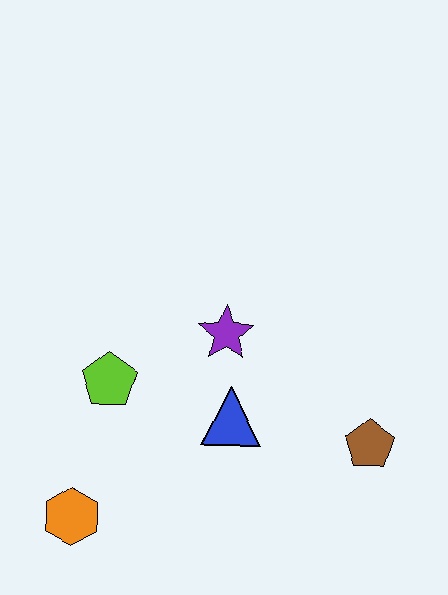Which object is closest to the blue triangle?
The purple star is closest to the blue triangle.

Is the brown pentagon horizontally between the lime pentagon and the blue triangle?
No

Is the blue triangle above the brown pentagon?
Yes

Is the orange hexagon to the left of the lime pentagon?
Yes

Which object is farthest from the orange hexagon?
The brown pentagon is farthest from the orange hexagon.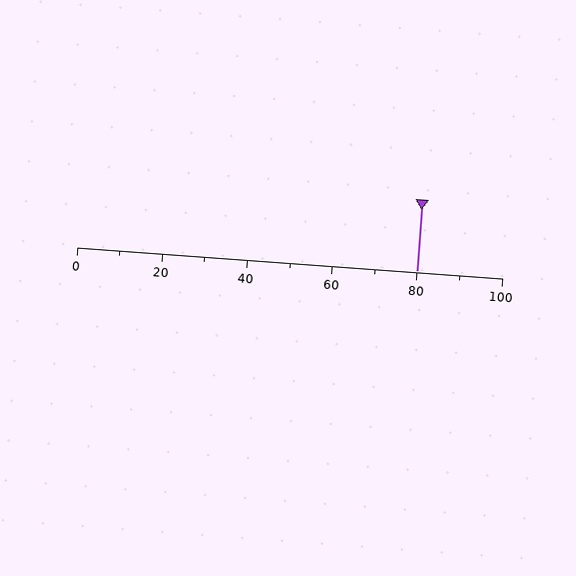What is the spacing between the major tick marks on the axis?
The major ticks are spaced 20 apart.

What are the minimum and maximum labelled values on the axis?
The axis runs from 0 to 100.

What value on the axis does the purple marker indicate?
The marker indicates approximately 80.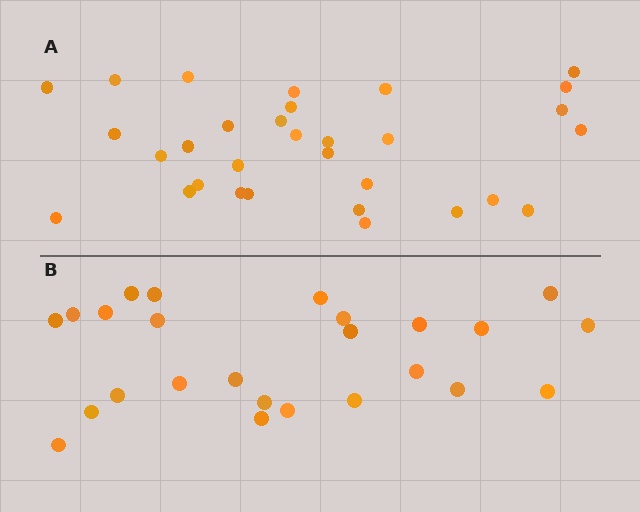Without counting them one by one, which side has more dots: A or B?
Region A (the top region) has more dots.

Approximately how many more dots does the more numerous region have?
Region A has about 6 more dots than region B.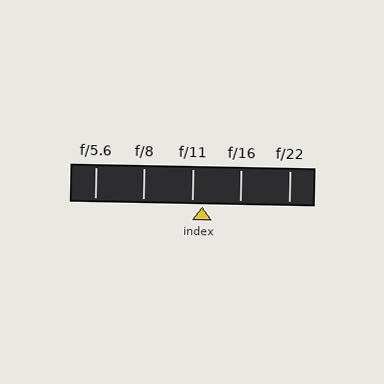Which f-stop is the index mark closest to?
The index mark is closest to f/11.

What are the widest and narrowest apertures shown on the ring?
The widest aperture shown is f/5.6 and the narrowest is f/22.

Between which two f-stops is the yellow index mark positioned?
The index mark is between f/11 and f/16.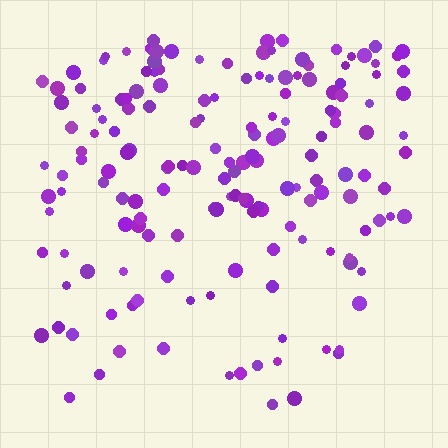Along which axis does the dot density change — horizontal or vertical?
Vertical.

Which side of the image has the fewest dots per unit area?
The bottom.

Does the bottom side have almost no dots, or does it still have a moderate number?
Still a moderate number, just noticeably fewer than the top.